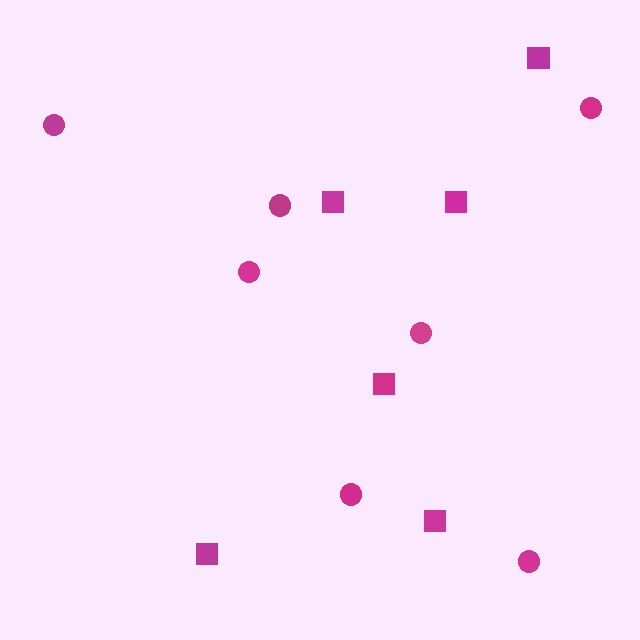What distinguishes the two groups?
There are 2 groups: one group of squares (6) and one group of circles (7).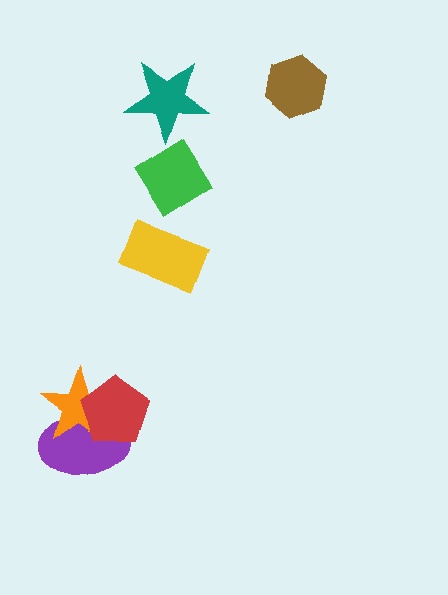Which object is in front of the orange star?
The red pentagon is in front of the orange star.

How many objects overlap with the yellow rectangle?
0 objects overlap with the yellow rectangle.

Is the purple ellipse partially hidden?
Yes, it is partially covered by another shape.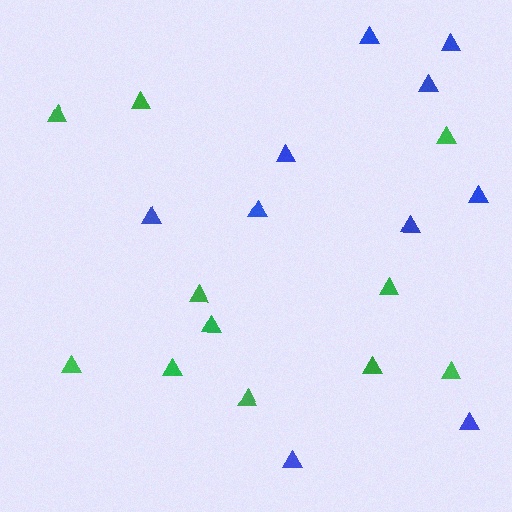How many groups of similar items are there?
There are 2 groups: one group of blue triangles (10) and one group of green triangles (11).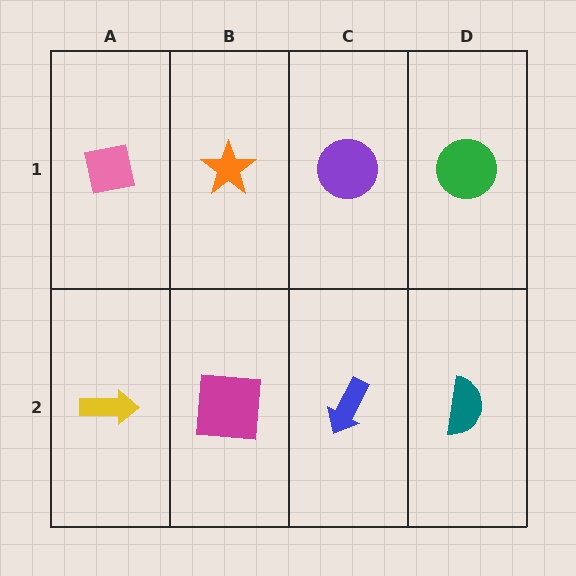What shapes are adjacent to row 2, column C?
A purple circle (row 1, column C), a magenta square (row 2, column B), a teal semicircle (row 2, column D).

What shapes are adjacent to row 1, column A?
A yellow arrow (row 2, column A), an orange star (row 1, column B).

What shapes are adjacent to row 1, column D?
A teal semicircle (row 2, column D), a purple circle (row 1, column C).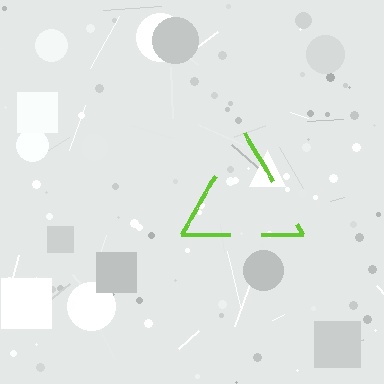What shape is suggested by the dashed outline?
The dashed outline suggests a triangle.